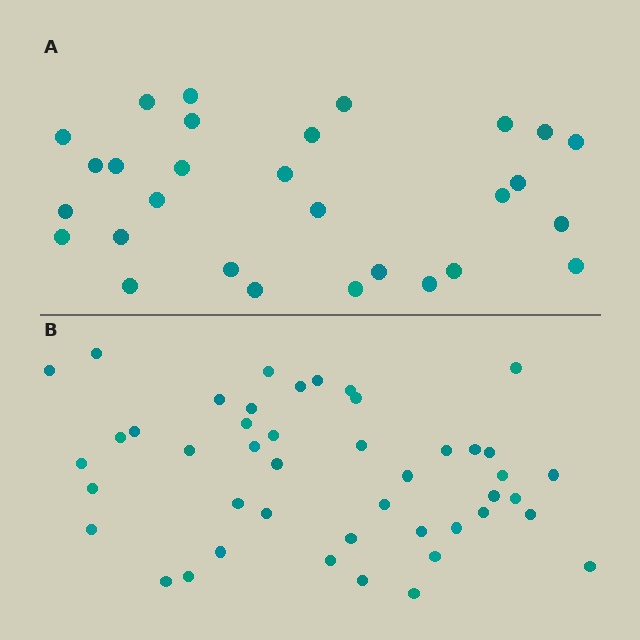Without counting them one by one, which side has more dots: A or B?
Region B (the bottom region) has more dots.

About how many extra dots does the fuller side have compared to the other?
Region B has approximately 15 more dots than region A.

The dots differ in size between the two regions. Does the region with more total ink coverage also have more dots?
No. Region A has more total ink coverage because its dots are larger, but region B actually contains more individual dots. Total area can be misleading — the number of items is what matters here.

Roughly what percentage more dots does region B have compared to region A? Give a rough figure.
About 55% more.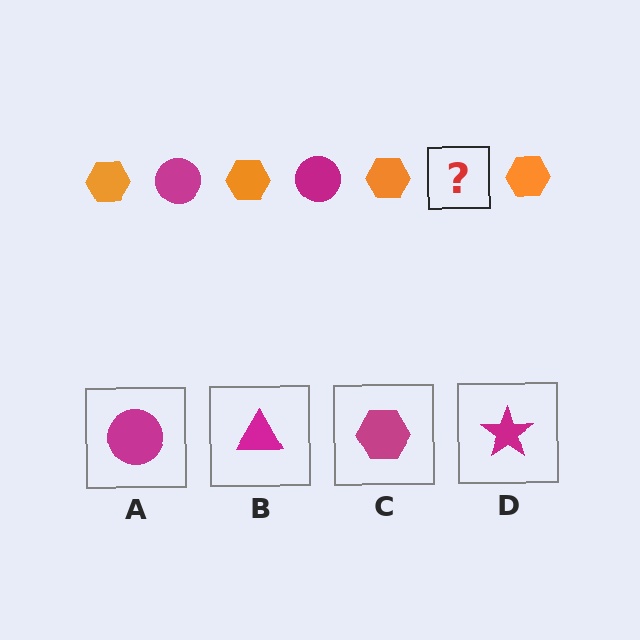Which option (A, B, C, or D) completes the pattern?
A.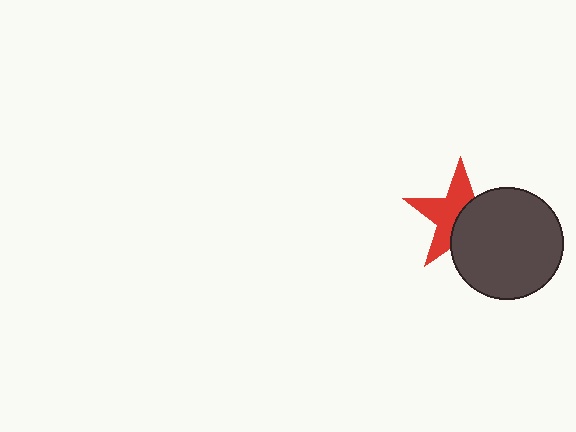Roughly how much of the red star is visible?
About half of it is visible (roughly 53%).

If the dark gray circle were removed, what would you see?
You would see the complete red star.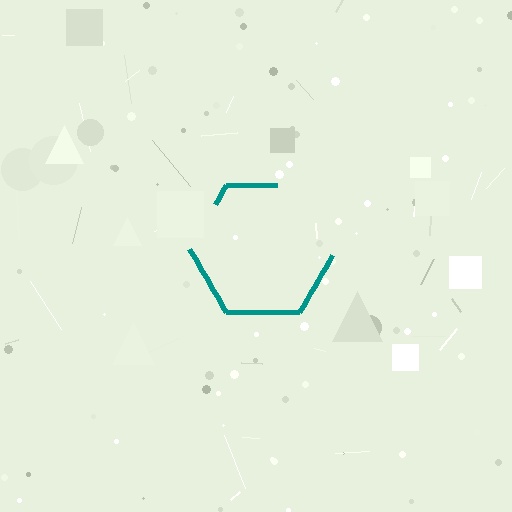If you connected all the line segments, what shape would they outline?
They would outline a hexagon.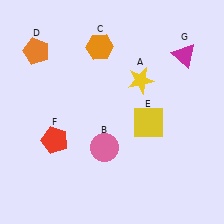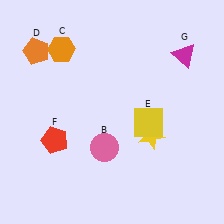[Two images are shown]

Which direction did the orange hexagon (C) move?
The orange hexagon (C) moved left.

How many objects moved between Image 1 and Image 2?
2 objects moved between the two images.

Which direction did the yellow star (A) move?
The yellow star (A) moved down.